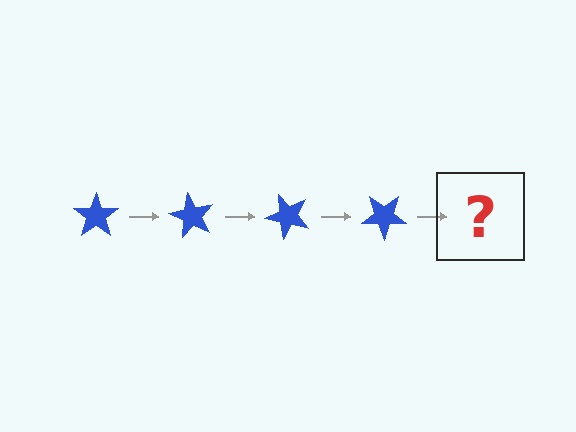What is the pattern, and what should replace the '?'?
The pattern is that the star rotates 60 degrees each step. The '?' should be a blue star rotated 240 degrees.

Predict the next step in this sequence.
The next step is a blue star rotated 240 degrees.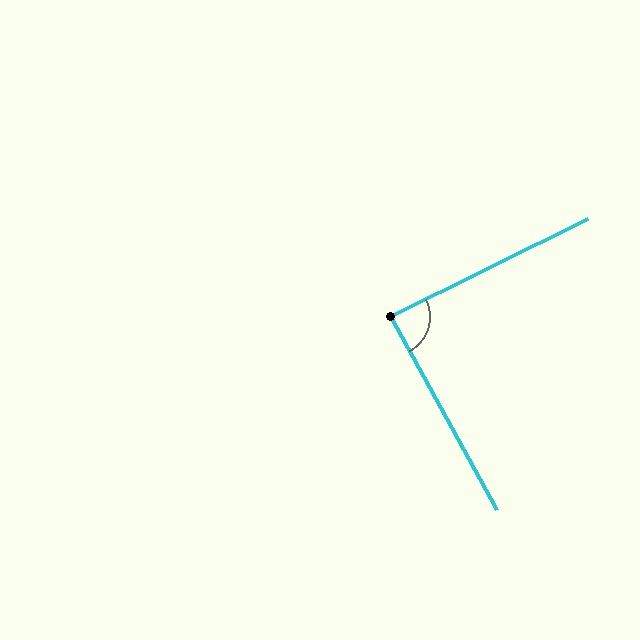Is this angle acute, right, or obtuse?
It is approximately a right angle.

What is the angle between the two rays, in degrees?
Approximately 88 degrees.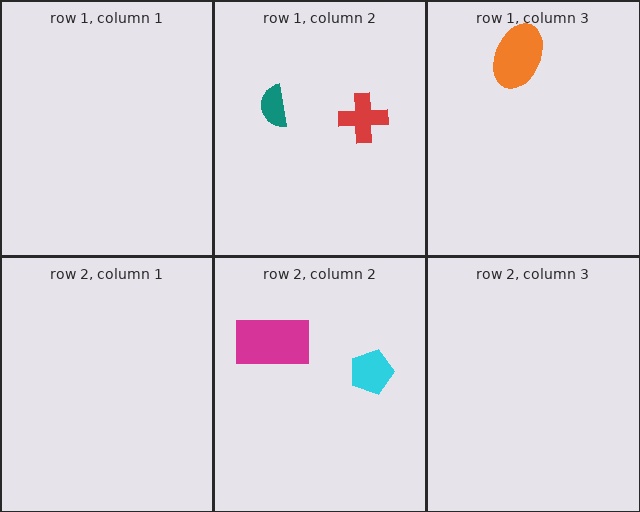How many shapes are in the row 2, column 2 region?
2.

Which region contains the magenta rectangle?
The row 2, column 2 region.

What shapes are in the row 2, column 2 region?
The cyan pentagon, the magenta rectangle.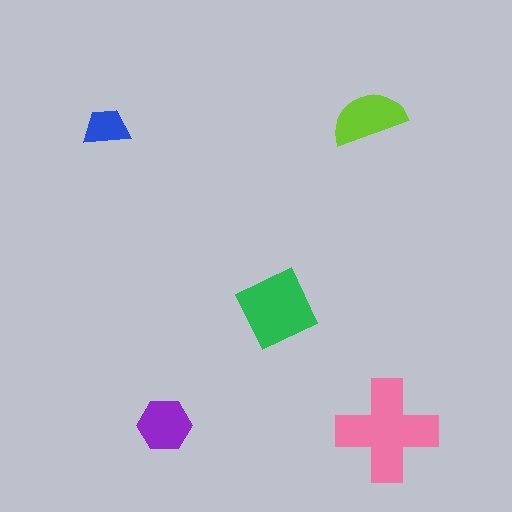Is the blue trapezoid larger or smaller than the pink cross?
Smaller.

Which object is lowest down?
The pink cross is bottommost.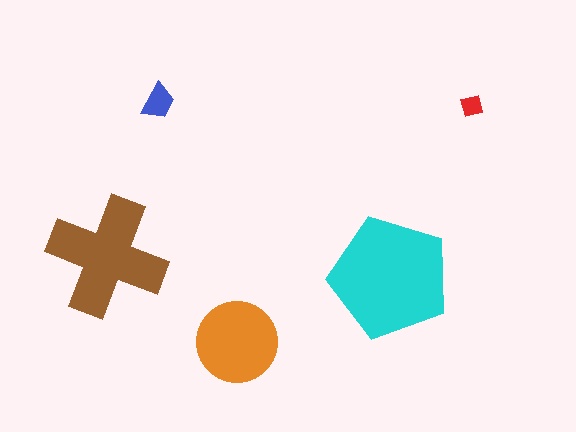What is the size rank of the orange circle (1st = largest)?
3rd.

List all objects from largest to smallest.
The cyan pentagon, the brown cross, the orange circle, the blue trapezoid, the red square.